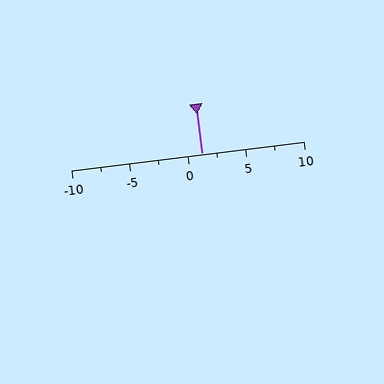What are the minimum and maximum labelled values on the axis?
The axis runs from -10 to 10.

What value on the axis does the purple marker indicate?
The marker indicates approximately 1.2.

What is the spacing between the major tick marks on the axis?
The major ticks are spaced 5 apart.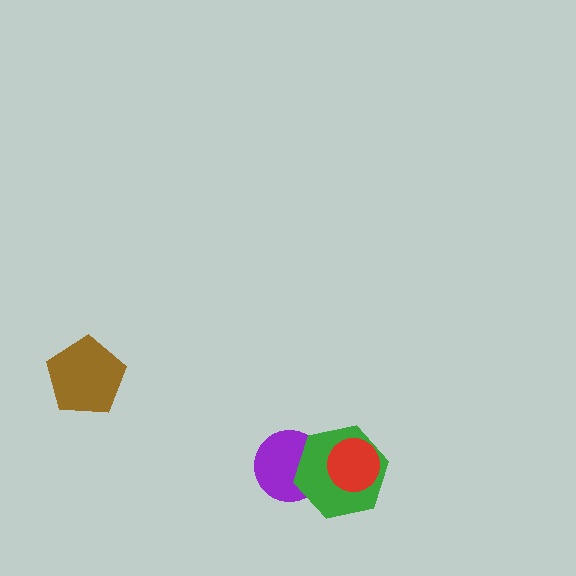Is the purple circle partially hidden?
Yes, it is partially covered by another shape.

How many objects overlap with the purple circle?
1 object overlaps with the purple circle.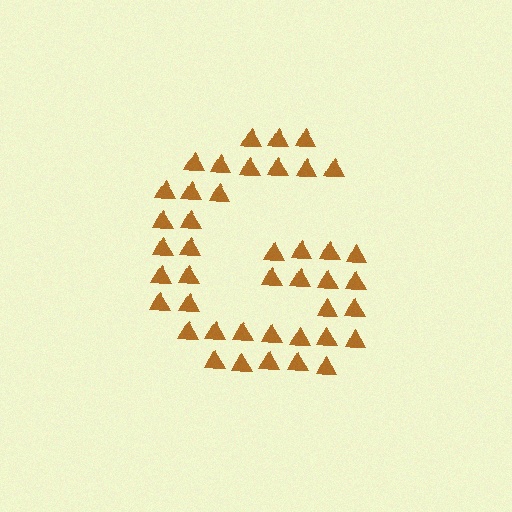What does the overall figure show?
The overall figure shows the letter G.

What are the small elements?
The small elements are triangles.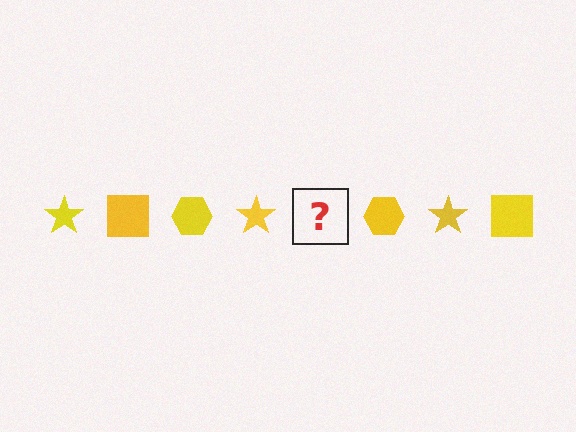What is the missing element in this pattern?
The missing element is a yellow square.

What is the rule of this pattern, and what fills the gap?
The rule is that the pattern cycles through star, square, hexagon shapes in yellow. The gap should be filled with a yellow square.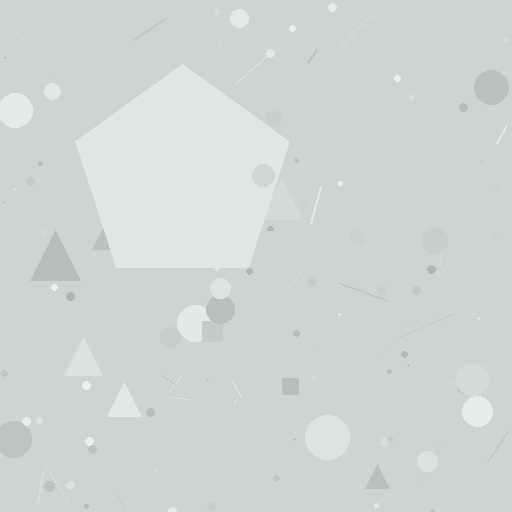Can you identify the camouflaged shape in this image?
The camouflaged shape is a pentagon.